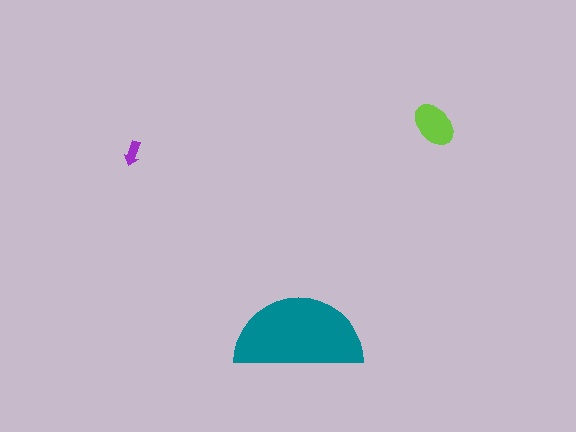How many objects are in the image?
There are 3 objects in the image.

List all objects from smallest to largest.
The purple arrow, the lime ellipse, the teal semicircle.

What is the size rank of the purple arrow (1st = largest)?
3rd.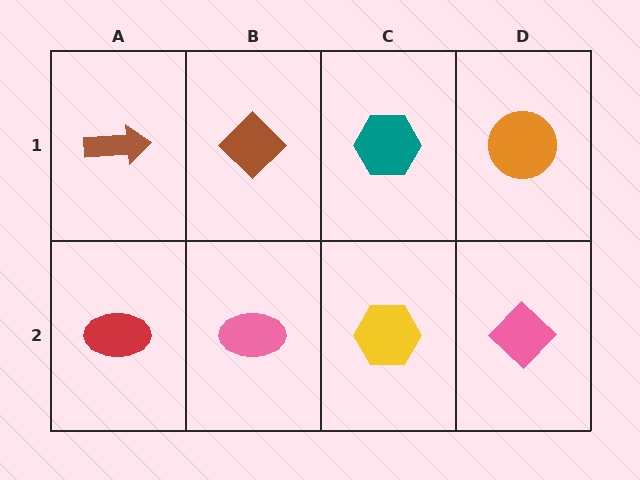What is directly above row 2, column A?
A brown arrow.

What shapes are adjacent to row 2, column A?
A brown arrow (row 1, column A), a pink ellipse (row 2, column B).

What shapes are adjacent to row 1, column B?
A pink ellipse (row 2, column B), a brown arrow (row 1, column A), a teal hexagon (row 1, column C).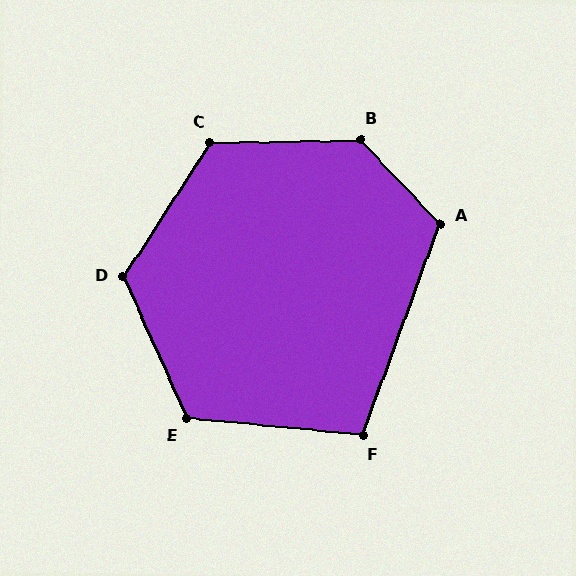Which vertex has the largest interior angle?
B, at approximately 132 degrees.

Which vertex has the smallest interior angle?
F, at approximately 105 degrees.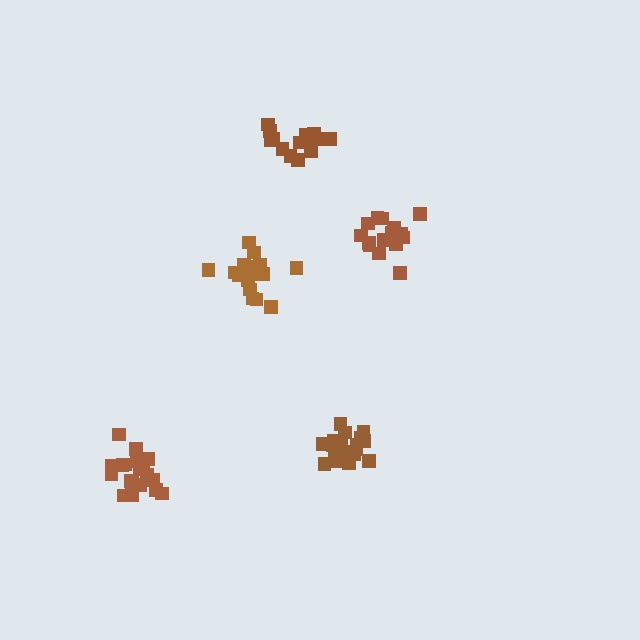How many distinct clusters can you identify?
There are 5 distinct clusters.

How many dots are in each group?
Group 1: 21 dots, Group 2: 21 dots, Group 3: 19 dots, Group 4: 17 dots, Group 5: 15 dots (93 total).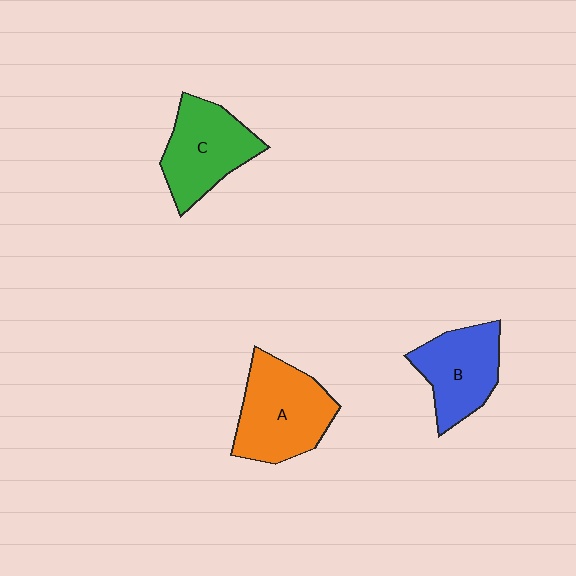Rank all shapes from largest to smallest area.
From largest to smallest: A (orange), C (green), B (blue).